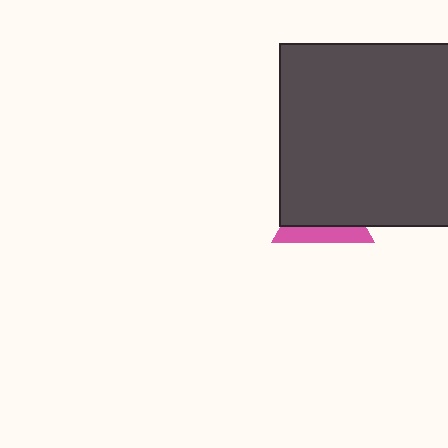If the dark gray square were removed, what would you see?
You would see the complete pink triangle.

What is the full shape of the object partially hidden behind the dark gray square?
The partially hidden object is a pink triangle.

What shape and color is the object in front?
The object in front is a dark gray square.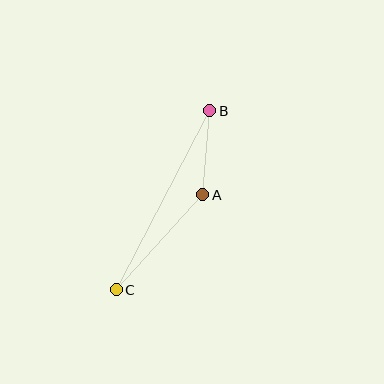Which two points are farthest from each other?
Points B and C are farthest from each other.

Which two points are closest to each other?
Points A and B are closest to each other.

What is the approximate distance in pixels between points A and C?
The distance between A and C is approximately 129 pixels.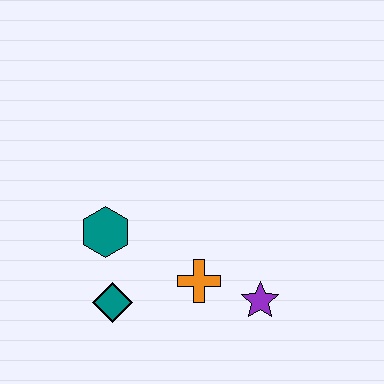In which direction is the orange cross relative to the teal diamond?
The orange cross is to the right of the teal diamond.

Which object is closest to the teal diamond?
The teal hexagon is closest to the teal diamond.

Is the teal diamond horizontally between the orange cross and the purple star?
No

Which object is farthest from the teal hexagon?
The purple star is farthest from the teal hexagon.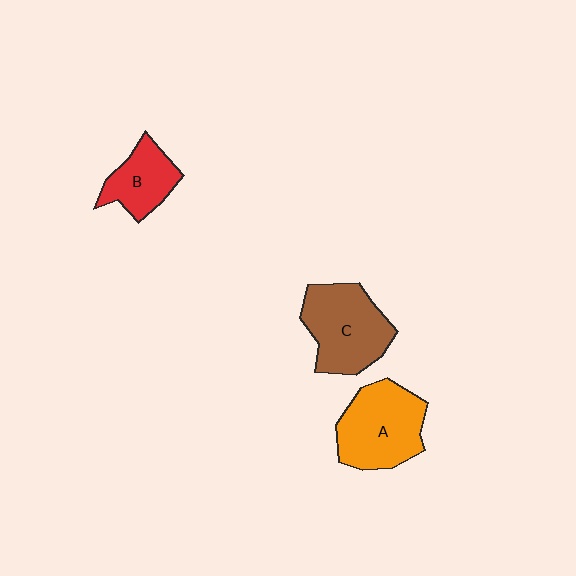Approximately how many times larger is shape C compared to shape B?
Approximately 1.6 times.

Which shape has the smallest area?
Shape B (red).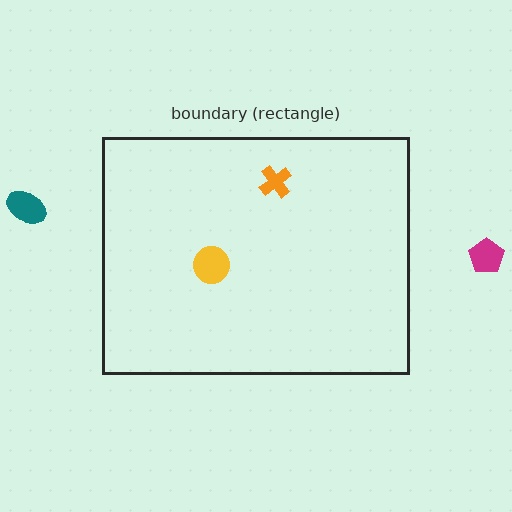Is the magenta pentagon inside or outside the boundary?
Outside.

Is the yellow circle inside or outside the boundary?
Inside.